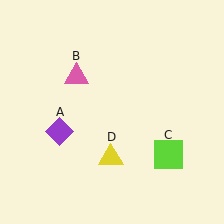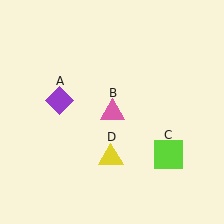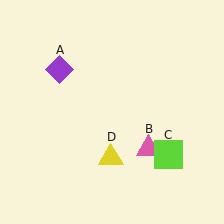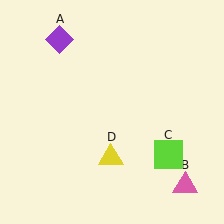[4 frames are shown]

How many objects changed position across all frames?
2 objects changed position: purple diamond (object A), pink triangle (object B).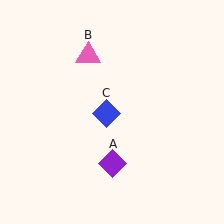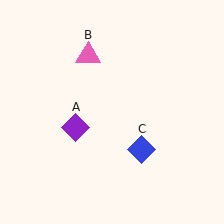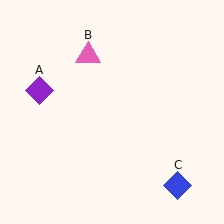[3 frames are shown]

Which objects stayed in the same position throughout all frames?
Pink triangle (object B) remained stationary.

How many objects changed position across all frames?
2 objects changed position: purple diamond (object A), blue diamond (object C).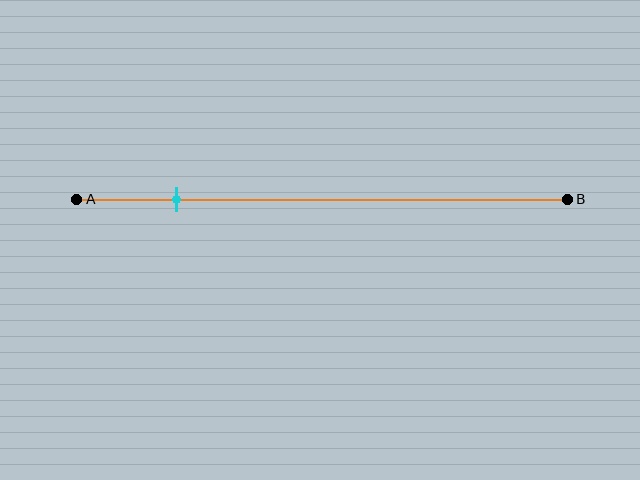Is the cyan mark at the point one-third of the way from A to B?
No, the mark is at about 20% from A, not at the 33% one-third point.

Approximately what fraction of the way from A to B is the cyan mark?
The cyan mark is approximately 20% of the way from A to B.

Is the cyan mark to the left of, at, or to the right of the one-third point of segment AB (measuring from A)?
The cyan mark is to the left of the one-third point of segment AB.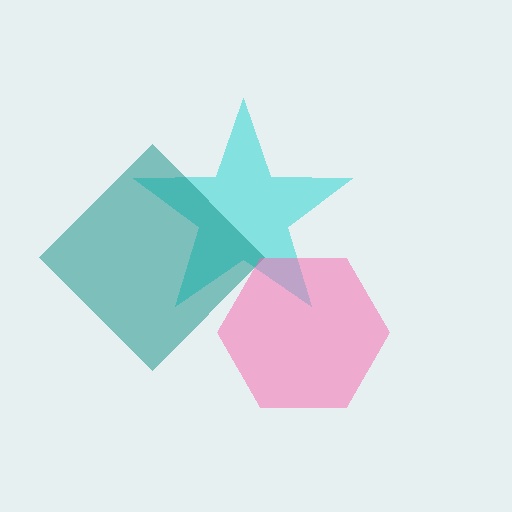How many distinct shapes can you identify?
There are 3 distinct shapes: a cyan star, a teal diamond, a pink hexagon.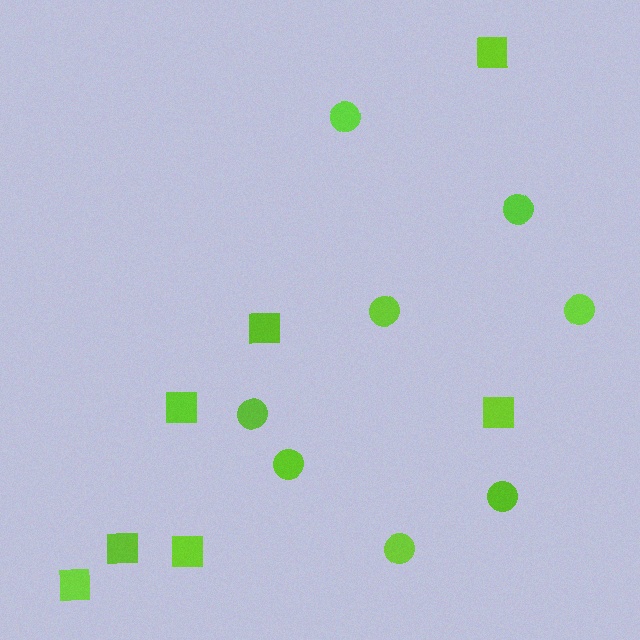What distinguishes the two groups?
There are 2 groups: one group of squares (7) and one group of circles (8).